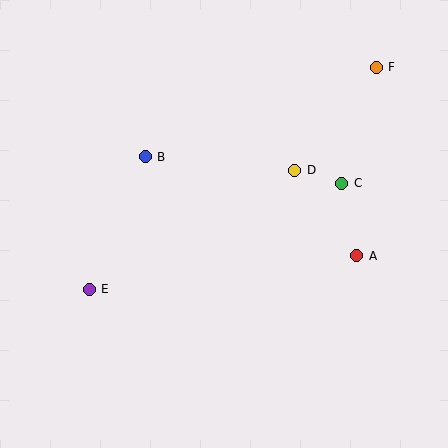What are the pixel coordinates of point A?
Point A is at (357, 256).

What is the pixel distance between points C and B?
The distance between C and B is 198 pixels.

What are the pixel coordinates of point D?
Point D is at (295, 170).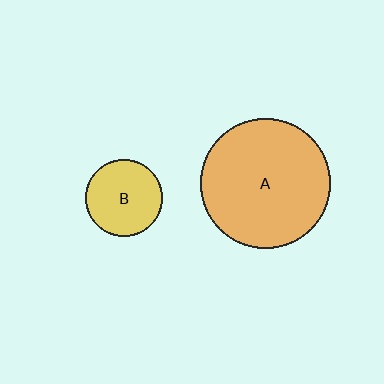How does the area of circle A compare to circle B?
Approximately 2.8 times.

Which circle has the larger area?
Circle A (orange).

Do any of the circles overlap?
No, none of the circles overlap.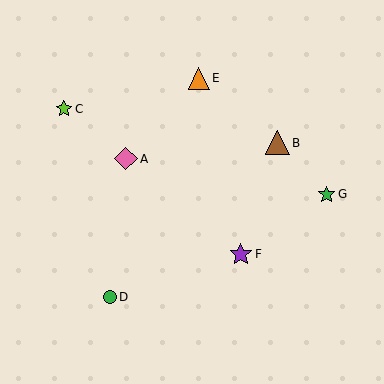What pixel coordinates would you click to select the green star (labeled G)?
Click at (327, 194) to select the green star G.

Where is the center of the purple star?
The center of the purple star is at (241, 254).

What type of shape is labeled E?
Shape E is an orange triangle.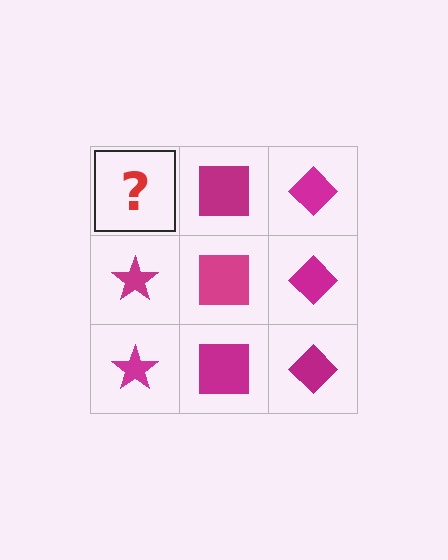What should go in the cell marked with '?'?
The missing cell should contain a magenta star.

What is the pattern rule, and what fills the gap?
The rule is that each column has a consistent shape. The gap should be filled with a magenta star.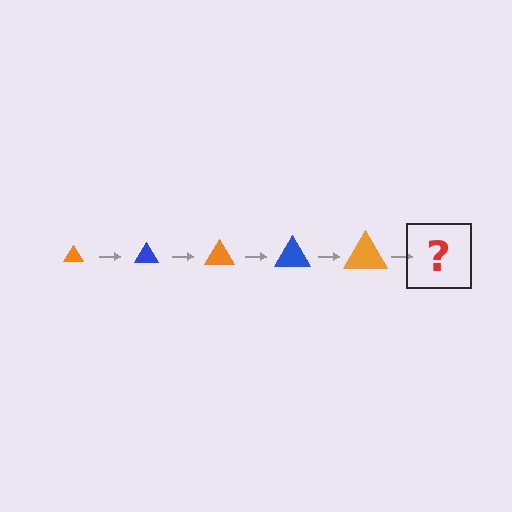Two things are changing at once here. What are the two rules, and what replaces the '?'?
The two rules are that the triangle grows larger each step and the color cycles through orange and blue. The '?' should be a blue triangle, larger than the previous one.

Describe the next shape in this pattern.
It should be a blue triangle, larger than the previous one.